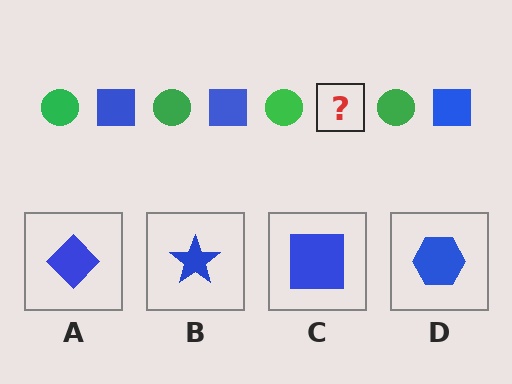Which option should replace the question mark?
Option C.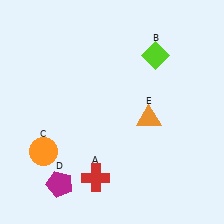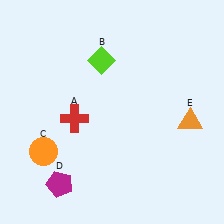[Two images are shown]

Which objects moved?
The objects that moved are: the red cross (A), the lime diamond (B), the orange triangle (E).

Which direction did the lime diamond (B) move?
The lime diamond (B) moved left.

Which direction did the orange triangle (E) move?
The orange triangle (E) moved right.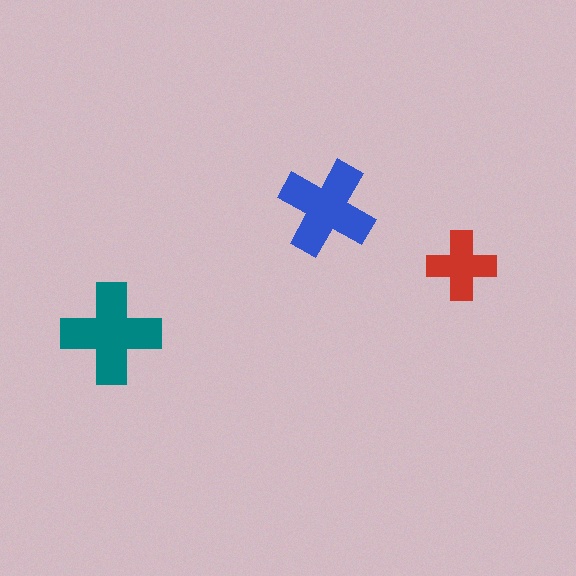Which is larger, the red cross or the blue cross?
The blue one.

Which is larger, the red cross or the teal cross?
The teal one.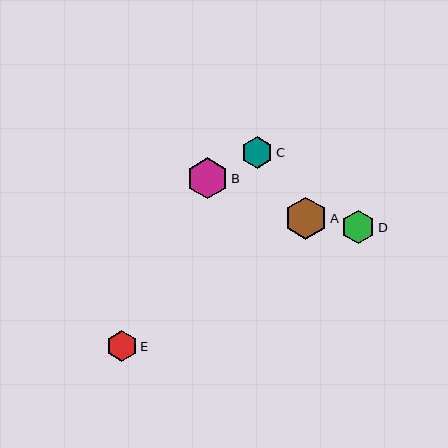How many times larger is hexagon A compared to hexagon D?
Hexagon A is approximately 1.3 times the size of hexagon D.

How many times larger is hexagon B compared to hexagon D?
Hexagon B is approximately 1.2 times the size of hexagon D.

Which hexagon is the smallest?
Hexagon E is the smallest with a size of approximately 31 pixels.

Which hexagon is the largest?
Hexagon A is the largest with a size of approximately 42 pixels.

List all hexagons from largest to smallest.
From largest to smallest: A, B, D, C, E.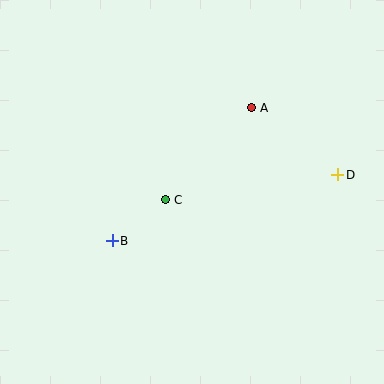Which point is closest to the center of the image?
Point C at (166, 200) is closest to the center.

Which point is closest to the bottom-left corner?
Point B is closest to the bottom-left corner.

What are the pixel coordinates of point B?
Point B is at (112, 241).